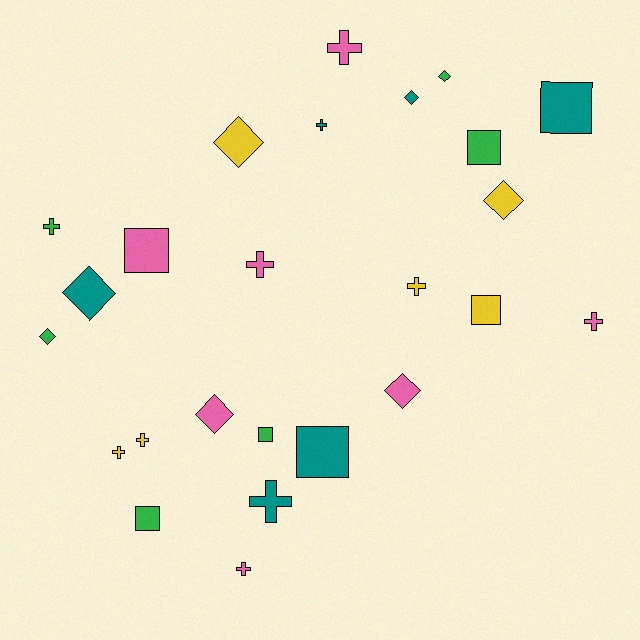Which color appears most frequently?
Pink, with 7 objects.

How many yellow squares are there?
There is 1 yellow square.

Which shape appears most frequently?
Cross, with 10 objects.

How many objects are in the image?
There are 25 objects.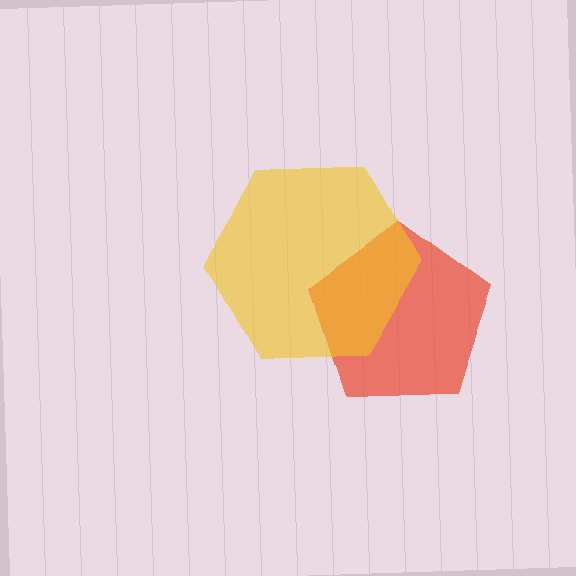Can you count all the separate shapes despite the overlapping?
Yes, there are 2 separate shapes.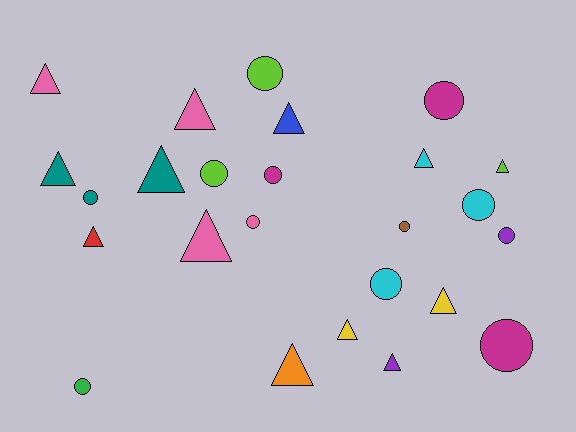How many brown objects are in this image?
There is 1 brown object.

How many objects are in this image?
There are 25 objects.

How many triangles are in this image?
There are 13 triangles.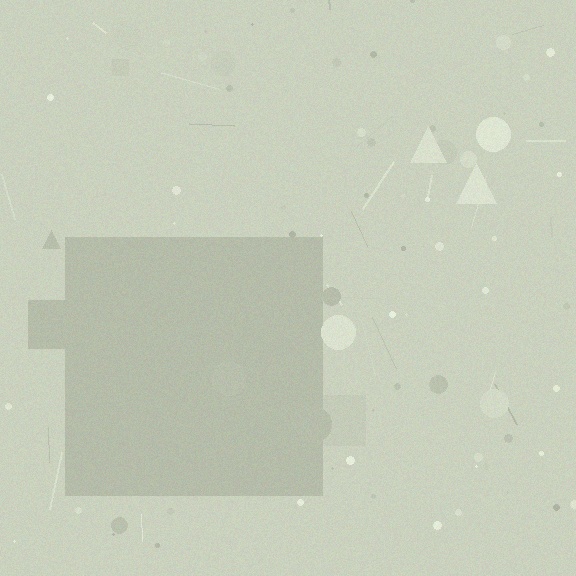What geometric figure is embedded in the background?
A square is embedded in the background.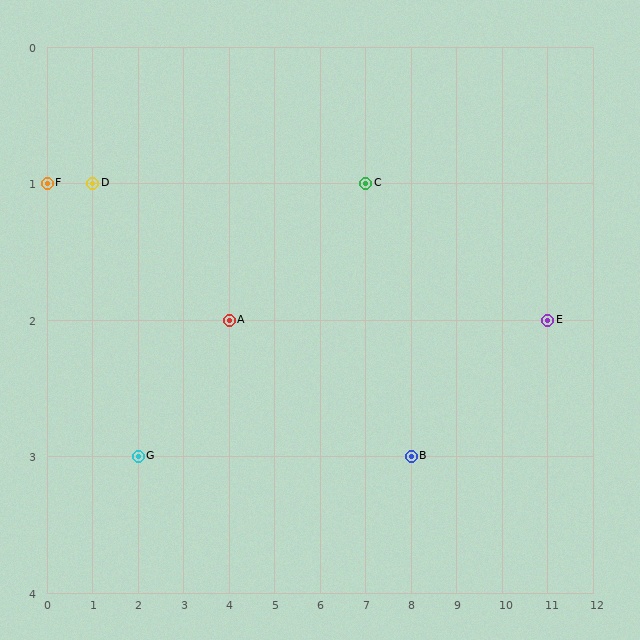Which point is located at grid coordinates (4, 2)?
Point A is at (4, 2).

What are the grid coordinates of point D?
Point D is at grid coordinates (1, 1).